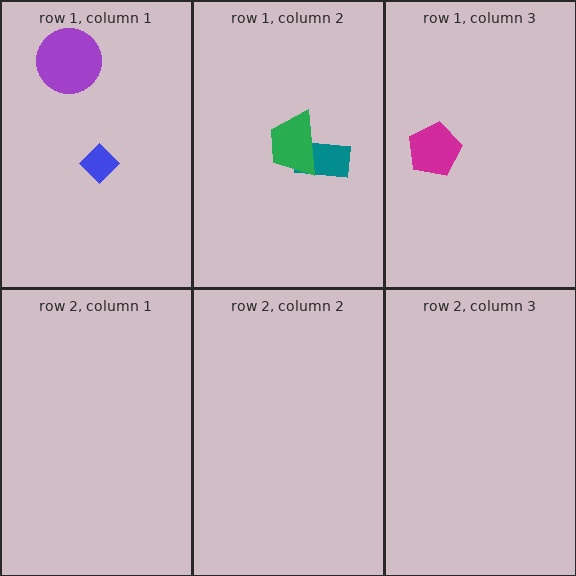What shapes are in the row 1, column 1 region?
The blue diamond, the purple circle.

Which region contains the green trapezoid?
The row 1, column 2 region.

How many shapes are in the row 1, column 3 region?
1.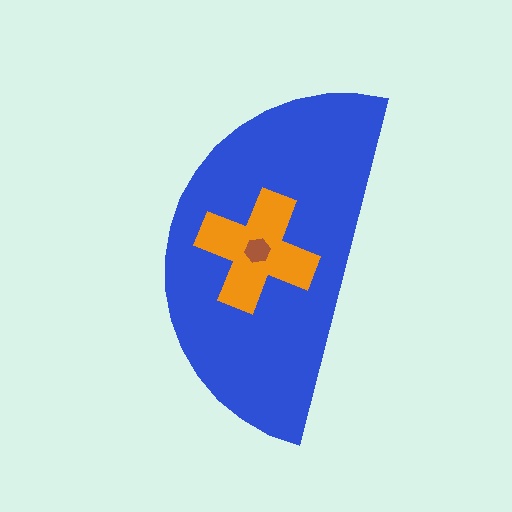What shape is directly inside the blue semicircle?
The orange cross.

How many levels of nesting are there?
3.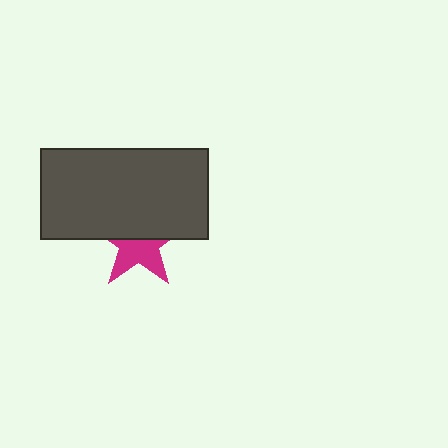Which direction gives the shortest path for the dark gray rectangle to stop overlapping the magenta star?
Moving up gives the shortest separation.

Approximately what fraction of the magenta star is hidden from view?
Roughly 50% of the magenta star is hidden behind the dark gray rectangle.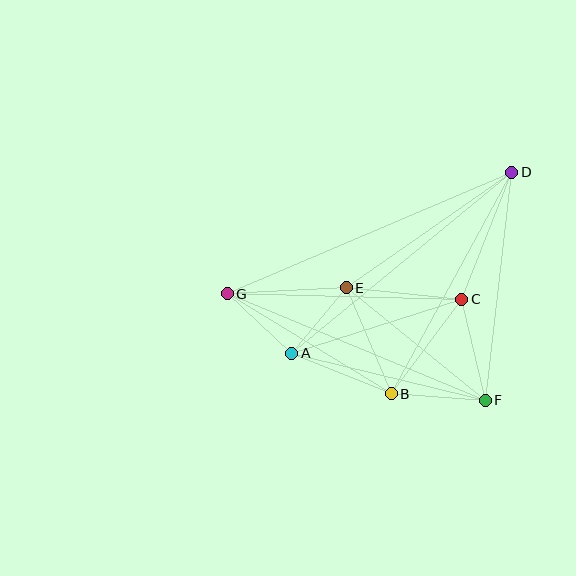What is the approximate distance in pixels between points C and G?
The distance between C and G is approximately 235 pixels.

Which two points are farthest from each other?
Points D and G are farthest from each other.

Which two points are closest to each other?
Points A and E are closest to each other.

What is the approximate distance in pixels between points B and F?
The distance between B and F is approximately 94 pixels.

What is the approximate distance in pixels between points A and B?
The distance between A and B is approximately 108 pixels.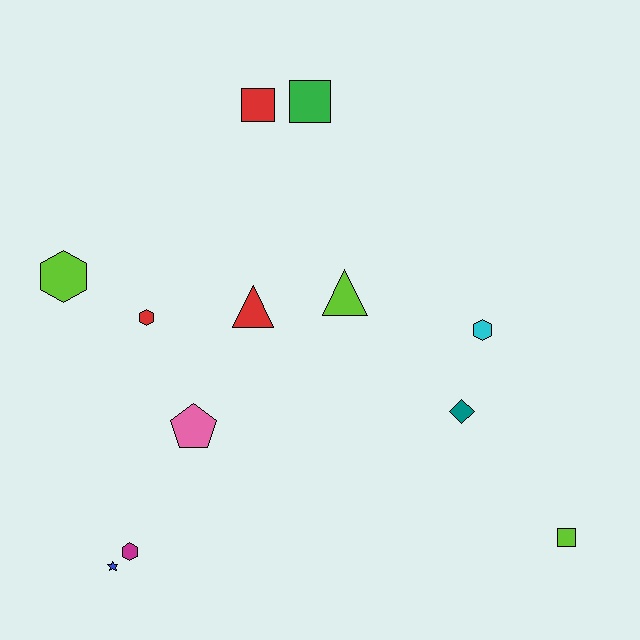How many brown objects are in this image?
There are no brown objects.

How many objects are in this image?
There are 12 objects.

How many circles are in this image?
There are no circles.